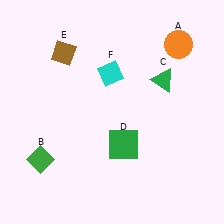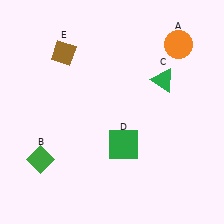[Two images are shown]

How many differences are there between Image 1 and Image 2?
There is 1 difference between the two images.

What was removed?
The cyan diamond (F) was removed in Image 2.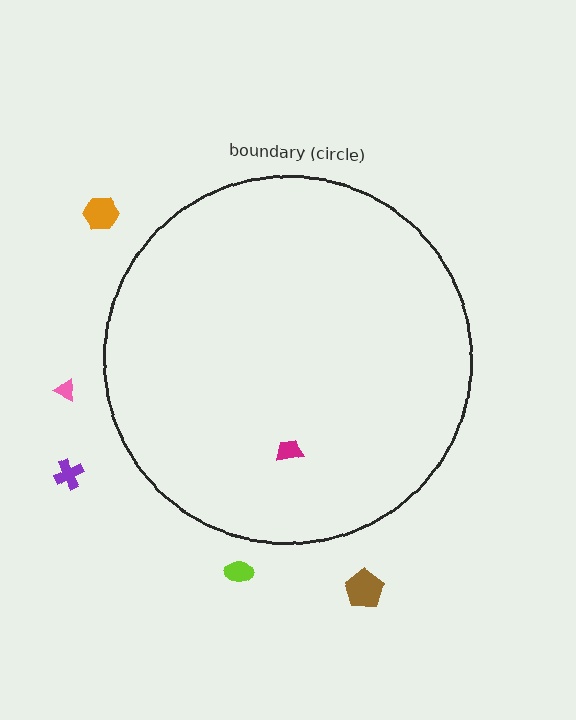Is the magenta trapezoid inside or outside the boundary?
Inside.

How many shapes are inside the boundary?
1 inside, 5 outside.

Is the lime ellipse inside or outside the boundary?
Outside.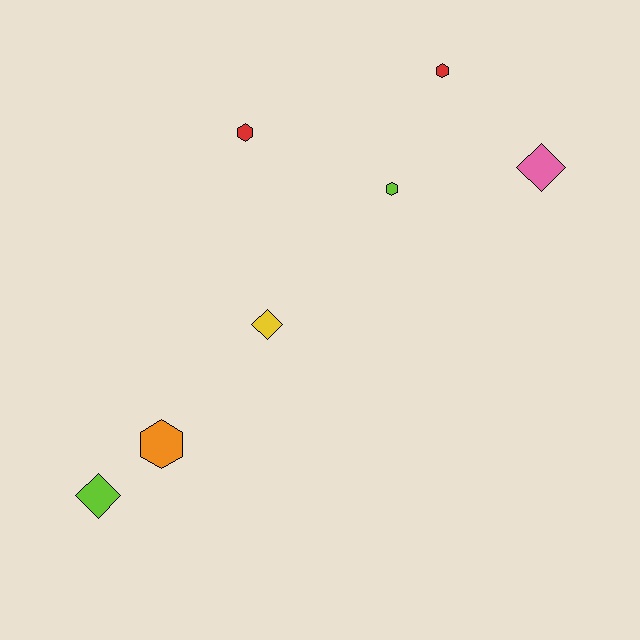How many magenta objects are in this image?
There are no magenta objects.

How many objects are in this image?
There are 7 objects.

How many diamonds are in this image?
There are 3 diamonds.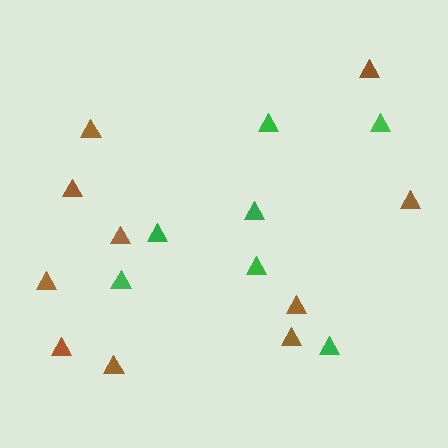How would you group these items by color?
There are 2 groups: one group of brown triangles (10) and one group of green triangles (7).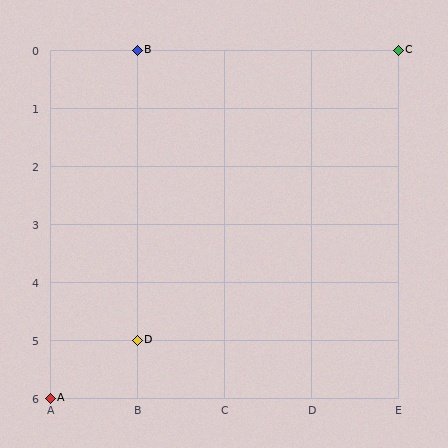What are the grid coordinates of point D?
Point D is at grid coordinates (B, 5).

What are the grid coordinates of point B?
Point B is at grid coordinates (B, 0).